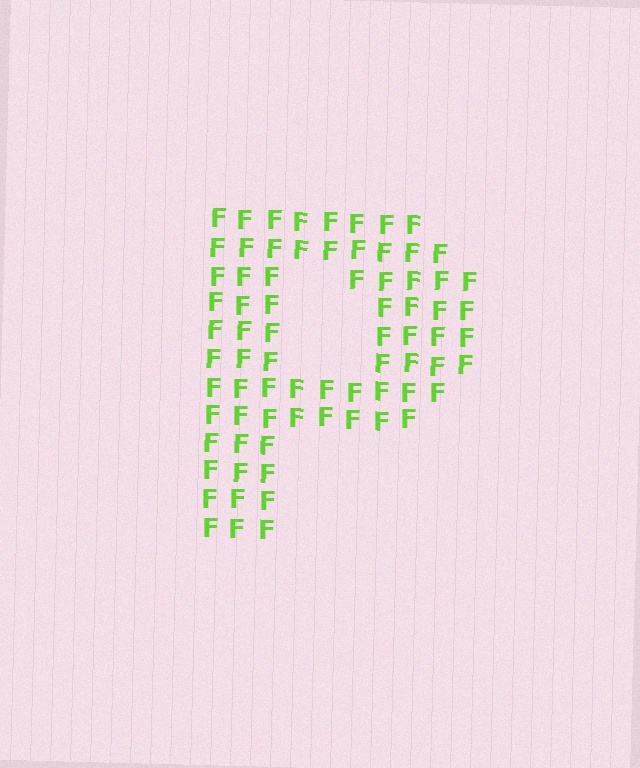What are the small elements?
The small elements are letter F's.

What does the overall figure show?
The overall figure shows the letter P.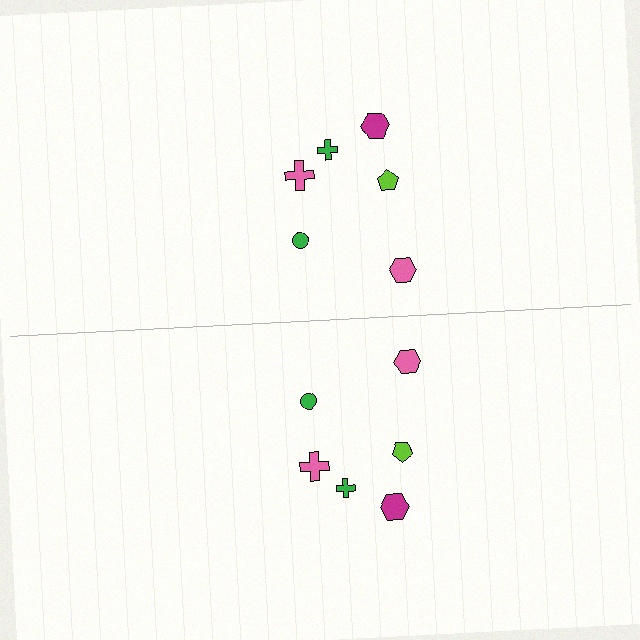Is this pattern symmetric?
Yes, this pattern has bilateral (reflection) symmetry.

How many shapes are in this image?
There are 12 shapes in this image.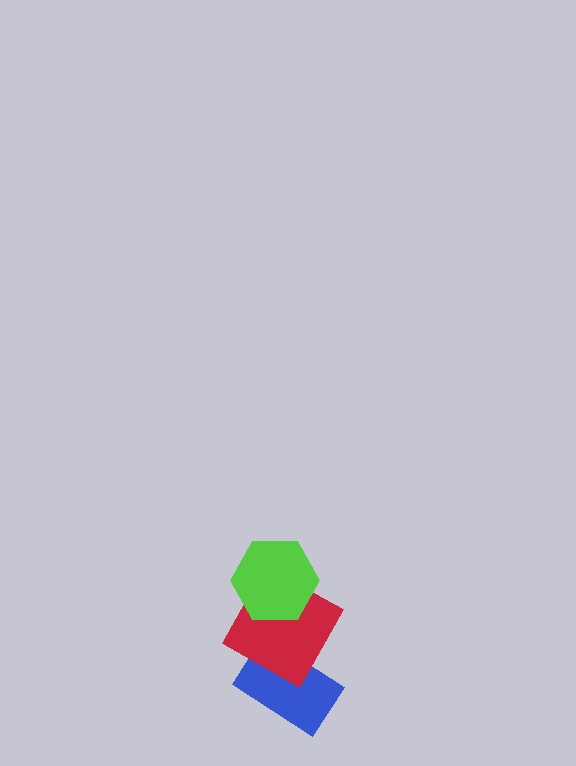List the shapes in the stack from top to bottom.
From top to bottom: the lime hexagon, the red square, the blue rectangle.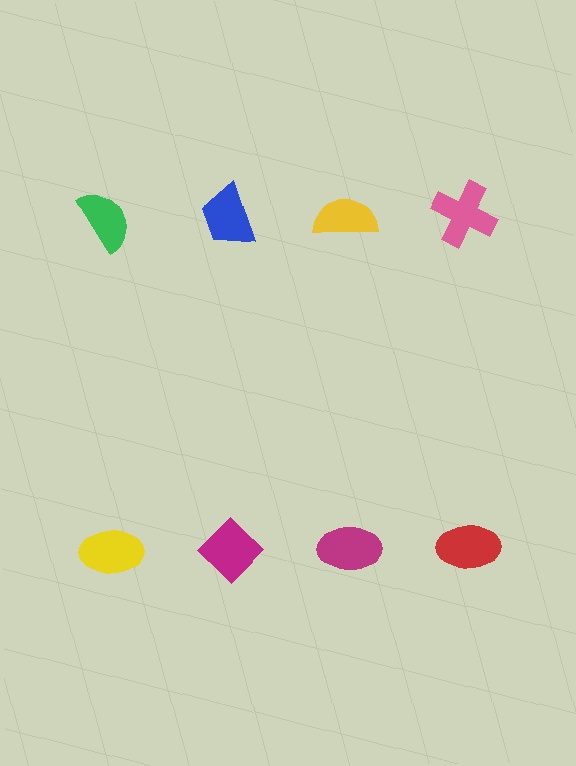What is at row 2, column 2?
A magenta diamond.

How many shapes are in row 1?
4 shapes.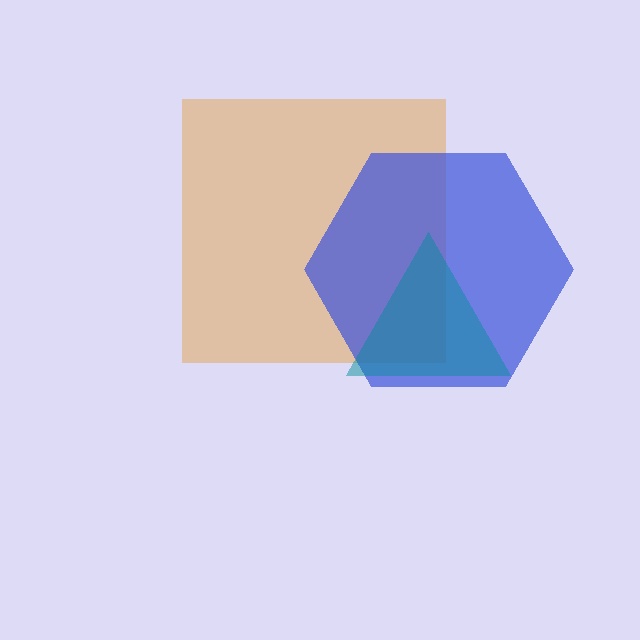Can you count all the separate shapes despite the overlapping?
Yes, there are 3 separate shapes.